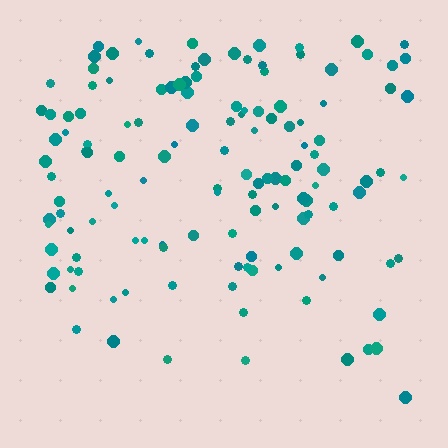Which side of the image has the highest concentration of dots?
The top.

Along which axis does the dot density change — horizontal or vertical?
Vertical.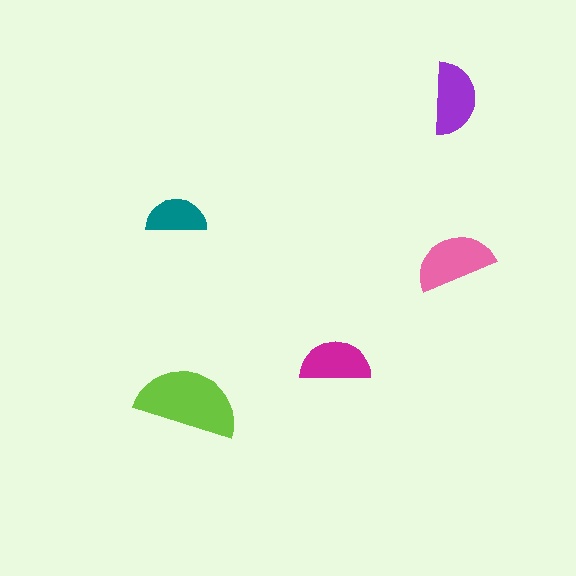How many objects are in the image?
There are 5 objects in the image.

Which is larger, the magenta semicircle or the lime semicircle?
The lime one.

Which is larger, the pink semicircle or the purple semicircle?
The pink one.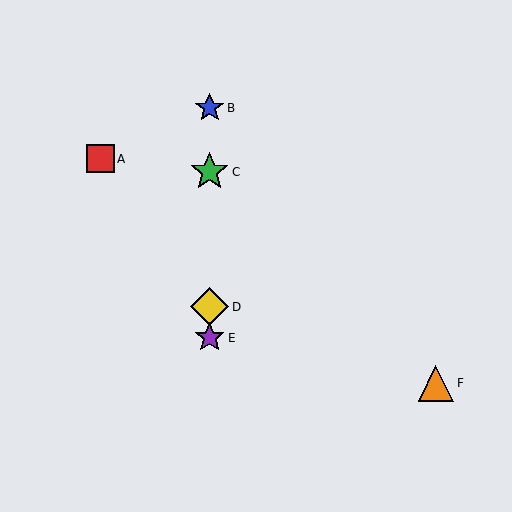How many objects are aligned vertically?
4 objects (B, C, D, E) are aligned vertically.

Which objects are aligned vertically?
Objects B, C, D, E are aligned vertically.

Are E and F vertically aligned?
No, E is at x≈210 and F is at x≈436.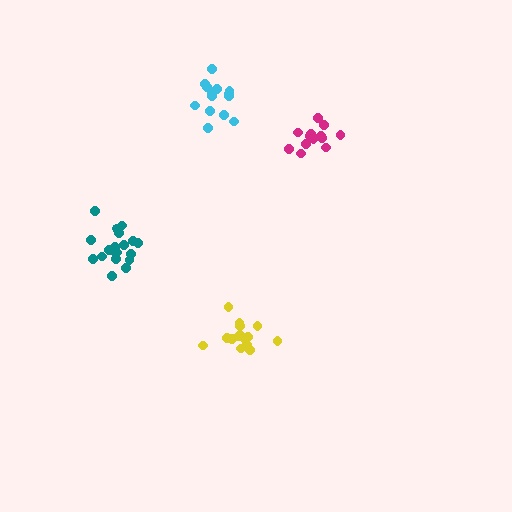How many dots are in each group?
Group 1: 14 dots, Group 2: 19 dots, Group 3: 14 dots, Group 4: 15 dots (62 total).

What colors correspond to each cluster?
The clusters are colored: cyan, teal, magenta, yellow.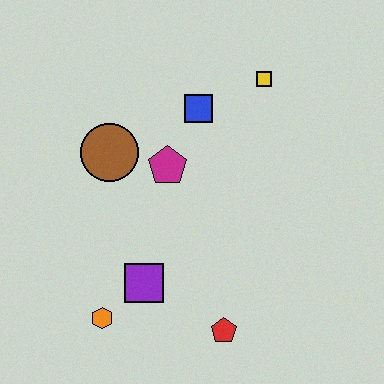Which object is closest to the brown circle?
The magenta pentagon is closest to the brown circle.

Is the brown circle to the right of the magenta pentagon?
No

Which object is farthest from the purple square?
The yellow square is farthest from the purple square.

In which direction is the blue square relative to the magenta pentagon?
The blue square is above the magenta pentagon.